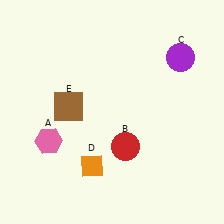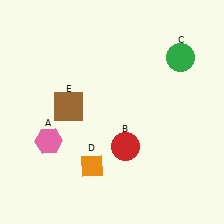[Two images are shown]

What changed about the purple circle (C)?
In Image 1, C is purple. In Image 2, it changed to green.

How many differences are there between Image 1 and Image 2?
There is 1 difference between the two images.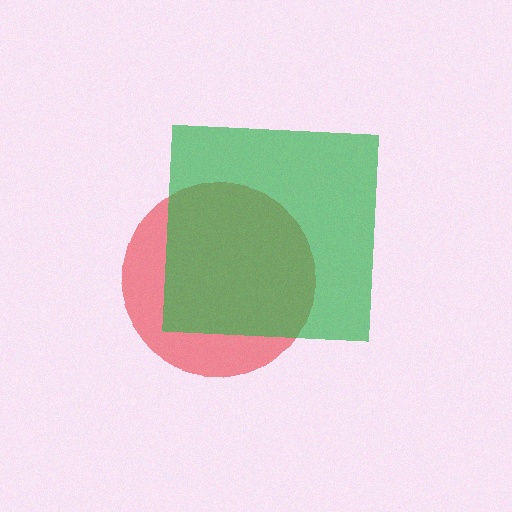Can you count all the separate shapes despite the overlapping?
Yes, there are 2 separate shapes.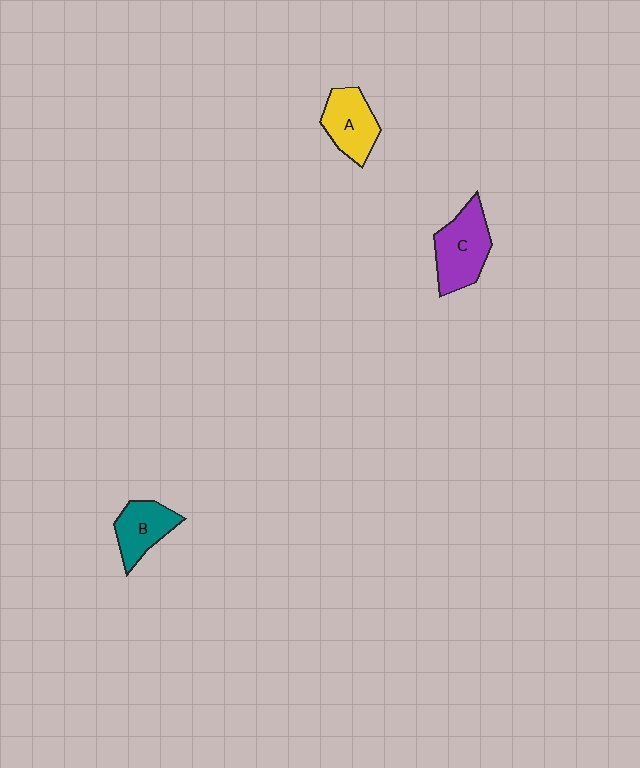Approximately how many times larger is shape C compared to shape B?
Approximately 1.3 times.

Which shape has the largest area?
Shape C (purple).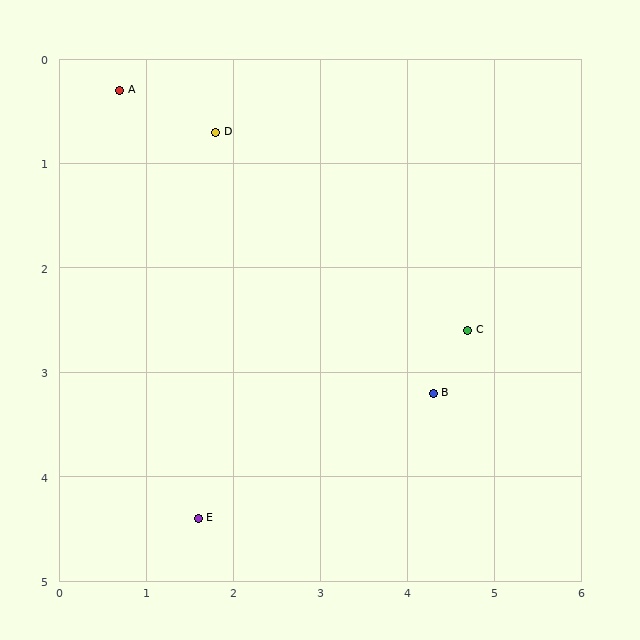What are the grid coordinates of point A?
Point A is at approximately (0.7, 0.3).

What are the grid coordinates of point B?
Point B is at approximately (4.3, 3.2).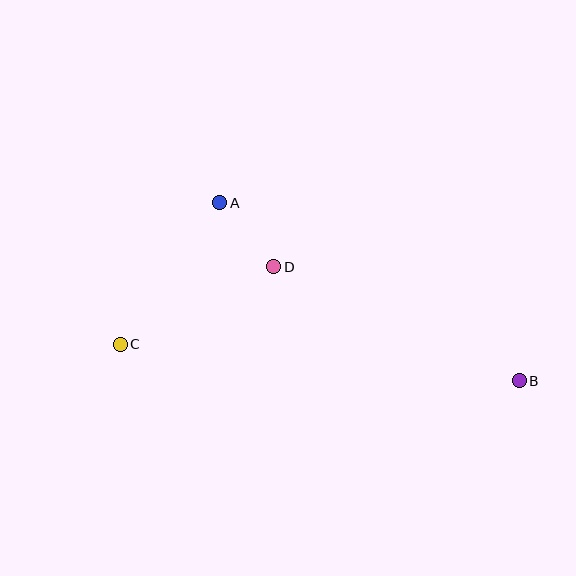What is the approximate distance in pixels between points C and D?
The distance between C and D is approximately 172 pixels.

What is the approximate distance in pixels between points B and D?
The distance between B and D is approximately 271 pixels.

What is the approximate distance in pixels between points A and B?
The distance between A and B is approximately 348 pixels.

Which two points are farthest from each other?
Points B and C are farthest from each other.